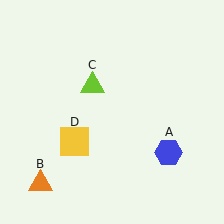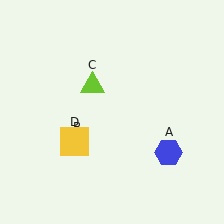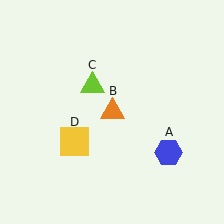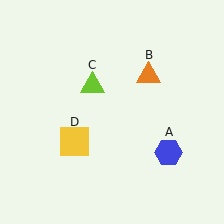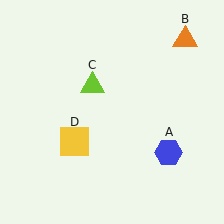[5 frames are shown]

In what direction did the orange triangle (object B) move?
The orange triangle (object B) moved up and to the right.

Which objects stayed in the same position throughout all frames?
Blue hexagon (object A) and lime triangle (object C) and yellow square (object D) remained stationary.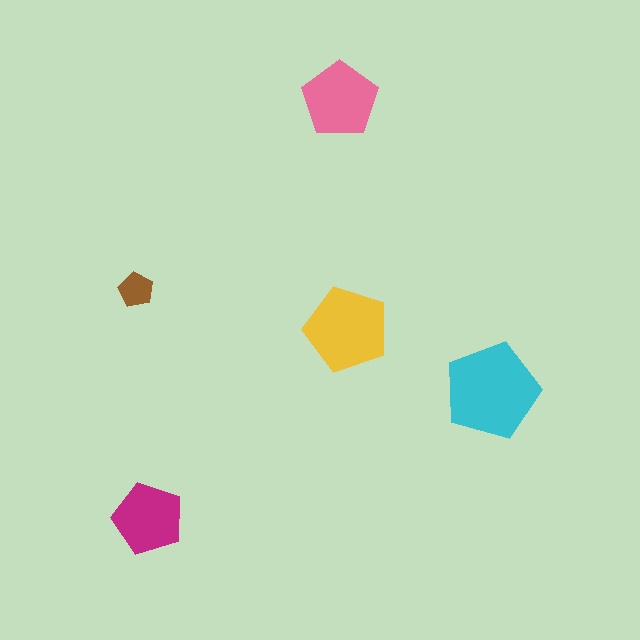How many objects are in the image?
There are 5 objects in the image.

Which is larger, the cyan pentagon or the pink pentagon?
The cyan one.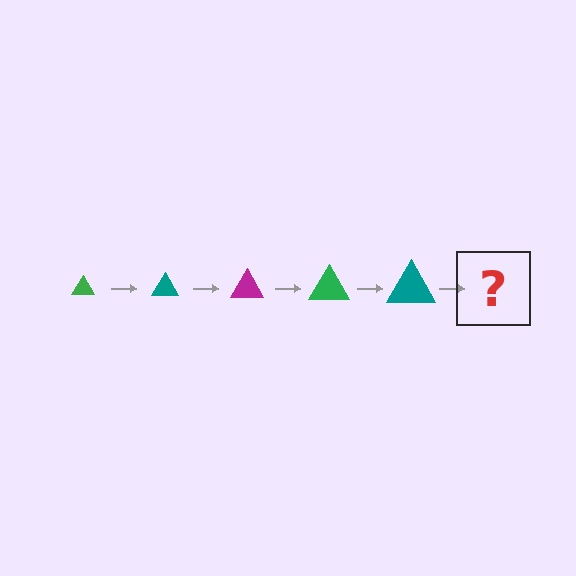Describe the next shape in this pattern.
It should be a magenta triangle, larger than the previous one.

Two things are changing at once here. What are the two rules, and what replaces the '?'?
The two rules are that the triangle grows larger each step and the color cycles through green, teal, and magenta. The '?' should be a magenta triangle, larger than the previous one.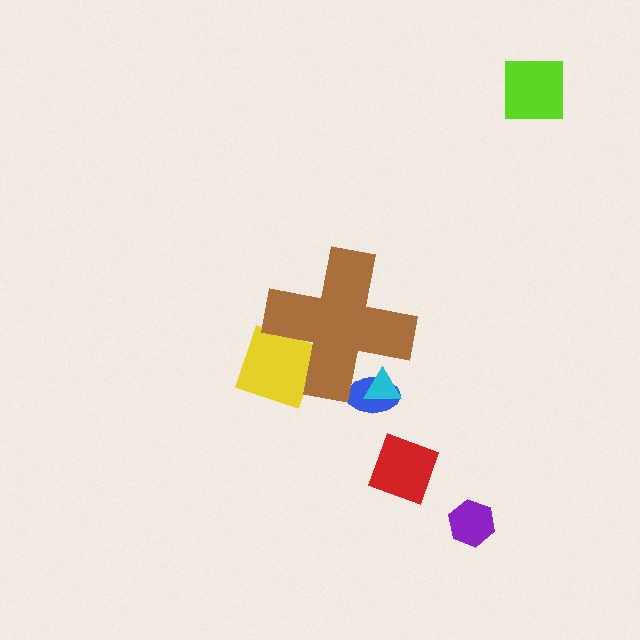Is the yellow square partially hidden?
Yes, the yellow square is partially hidden behind the brown cross.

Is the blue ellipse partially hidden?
Yes, the blue ellipse is partially hidden behind the brown cross.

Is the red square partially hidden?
No, the red square is fully visible.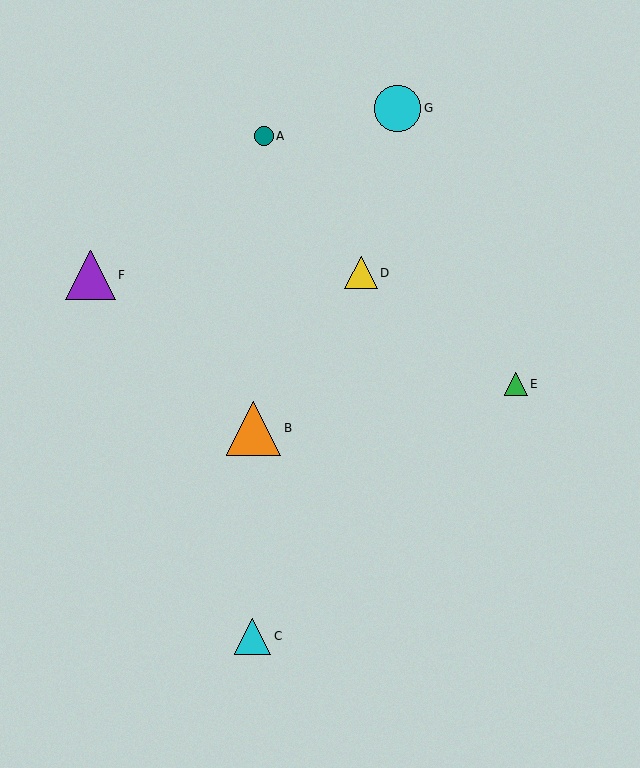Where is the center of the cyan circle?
The center of the cyan circle is at (398, 108).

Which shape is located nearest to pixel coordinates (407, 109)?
The cyan circle (labeled G) at (398, 108) is nearest to that location.